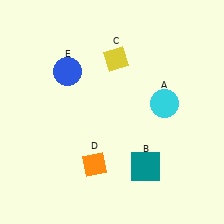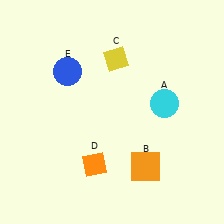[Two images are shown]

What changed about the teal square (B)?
In Image 1, B is teal. In Image 2, it changed to orange.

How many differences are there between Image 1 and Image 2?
There is 1 difference between the two images.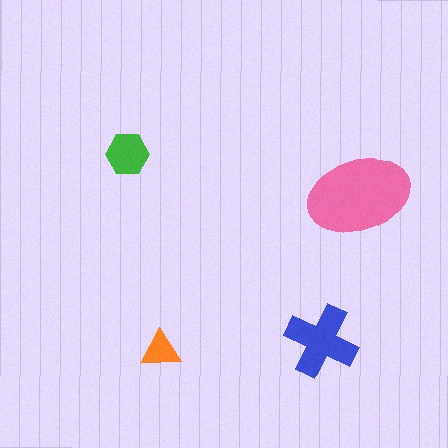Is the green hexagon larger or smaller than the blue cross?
Smaller.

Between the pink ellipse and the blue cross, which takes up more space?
The pink ellipse.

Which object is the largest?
The pink ellipse.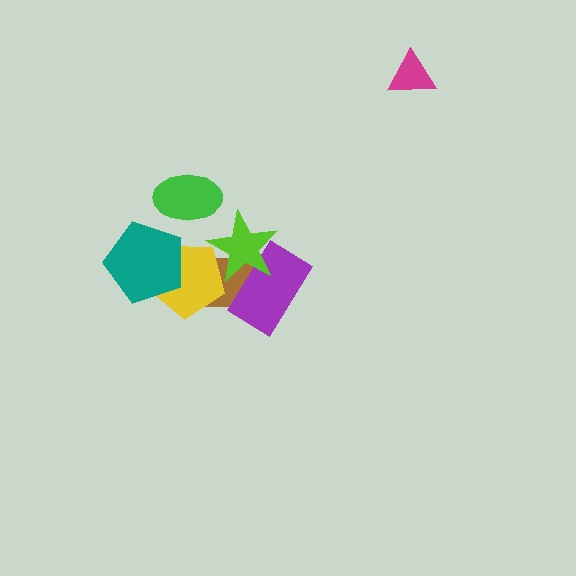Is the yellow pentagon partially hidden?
Yes, it is partially covered by another shape.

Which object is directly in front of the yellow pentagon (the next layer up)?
The lime star is directly in front of the yellow pentagon.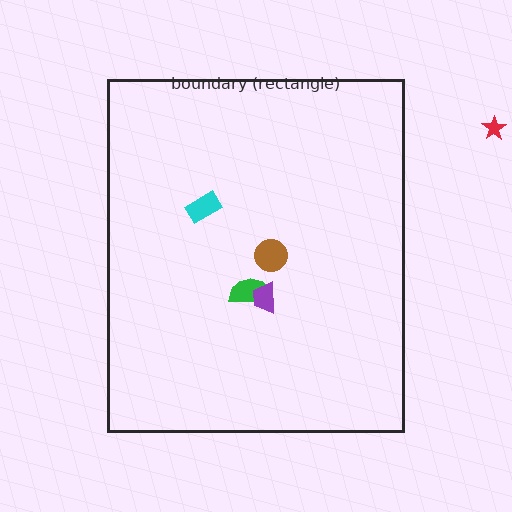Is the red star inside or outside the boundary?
Outside.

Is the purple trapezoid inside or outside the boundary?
Inside.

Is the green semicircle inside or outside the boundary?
Inside.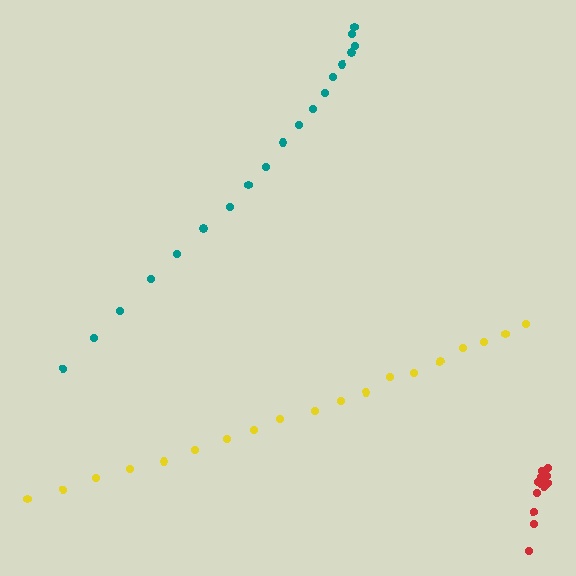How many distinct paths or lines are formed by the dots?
There are 3 distinct paths.